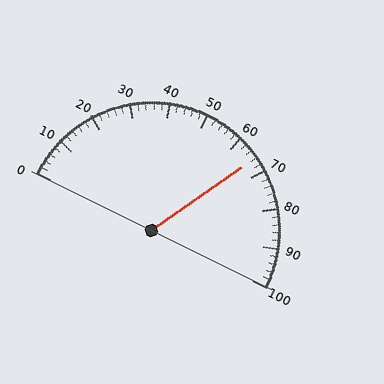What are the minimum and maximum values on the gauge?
The gauge ranges from 0 to 100.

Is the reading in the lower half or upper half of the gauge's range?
The reading is in the upper half of the range (0 to 100).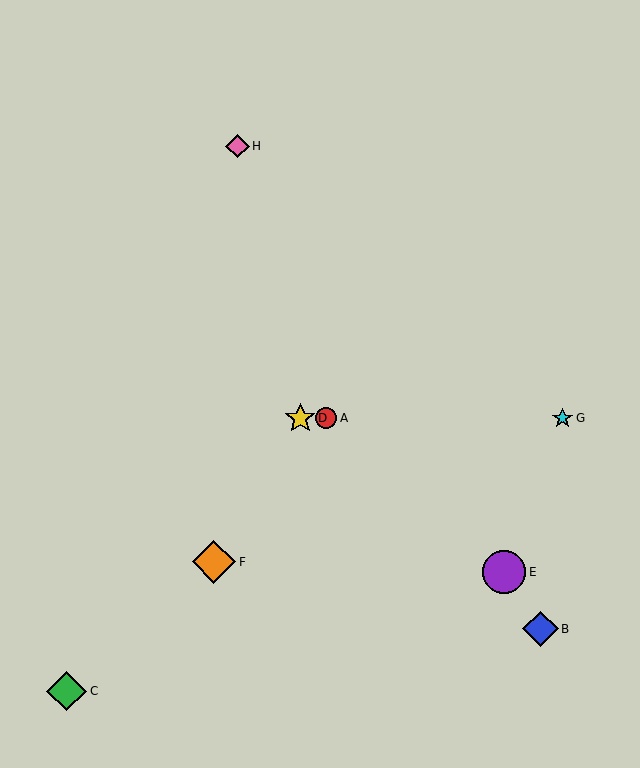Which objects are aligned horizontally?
Objects A, D, G are aligned horizontally.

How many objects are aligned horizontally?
3 objects (A, D, G) are aligned horizontally.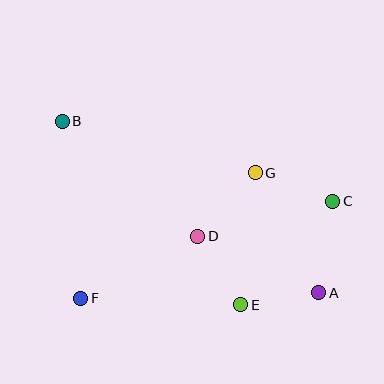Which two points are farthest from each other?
Points A and B are farthest from each other.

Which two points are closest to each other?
Points A and E are closest to each other.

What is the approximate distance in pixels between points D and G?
The distance between D and G is approximately 86 pixels.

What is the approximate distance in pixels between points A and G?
The distance between A and G is approximately 136 pixels.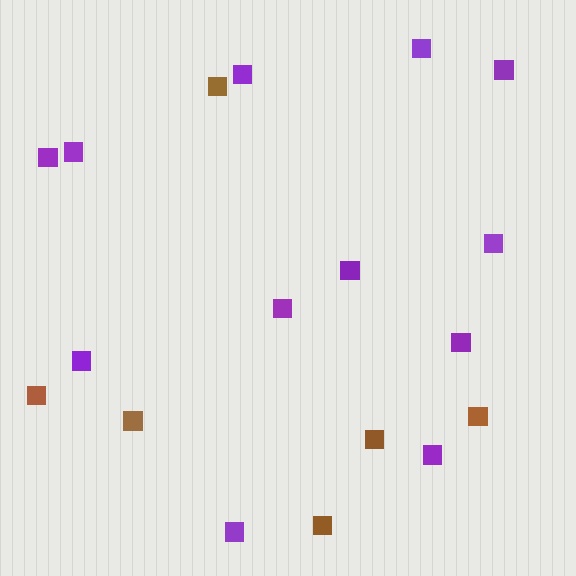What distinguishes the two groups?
There are 2 groups: one group of brown squares (6) and one group of purple squares (12).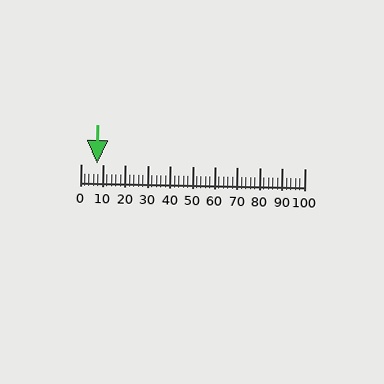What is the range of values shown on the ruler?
The ruler shows values from 0 to 100.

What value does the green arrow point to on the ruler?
The green arrow points to approximately 8.